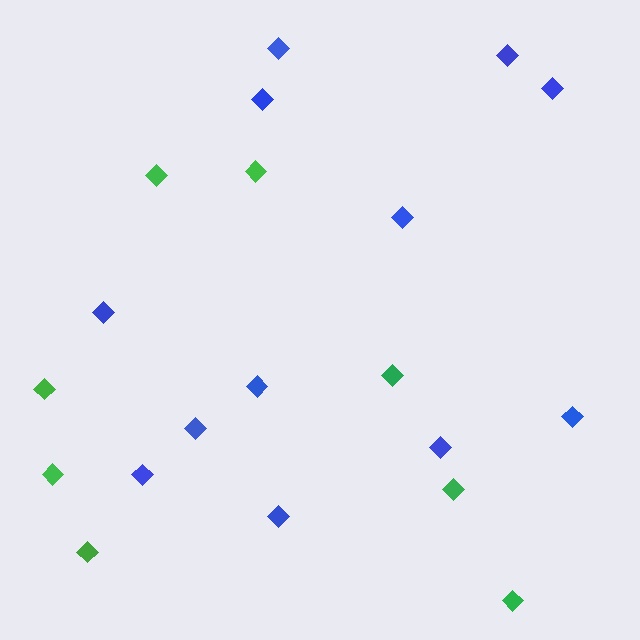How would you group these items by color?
There are 2 groups: one group of green diamonds (8) and one group of blue diamonds (12).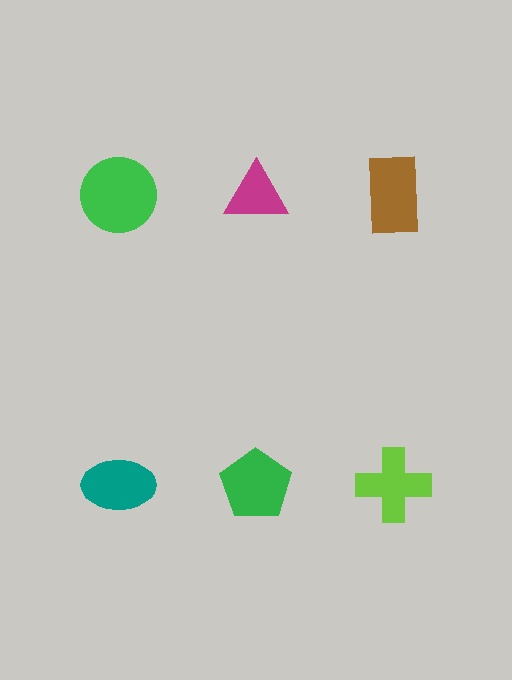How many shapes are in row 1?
3 shapes.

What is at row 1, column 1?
A green circle.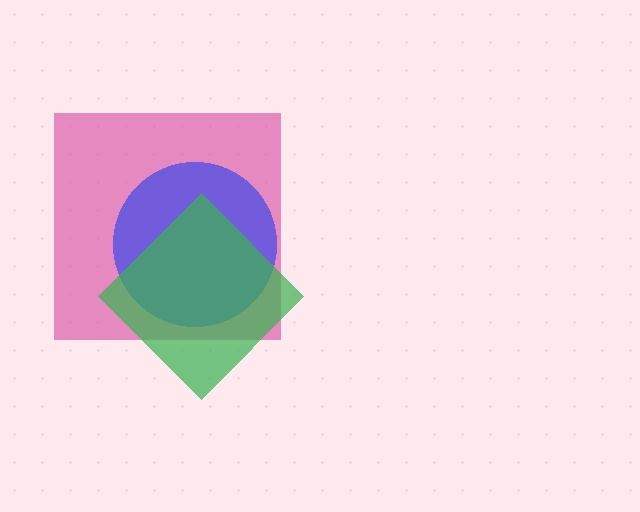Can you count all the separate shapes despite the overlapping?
Yes, there are 3 separate shapes.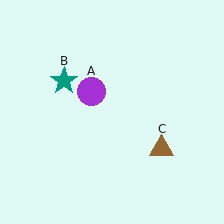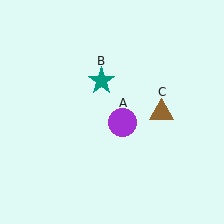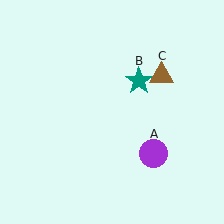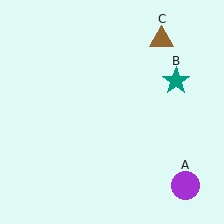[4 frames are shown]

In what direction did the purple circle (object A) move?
The purple circle (object A) moved down and to the right.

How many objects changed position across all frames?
3 objects changed position: purple circle (object A), teal star (object B), brown triangle (object C).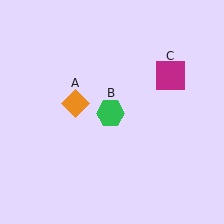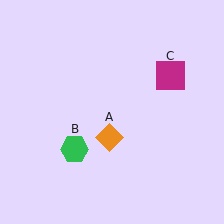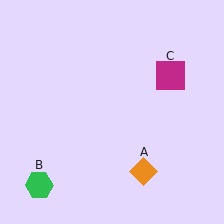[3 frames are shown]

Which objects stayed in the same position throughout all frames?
Magenta square (object C) remained stationary.